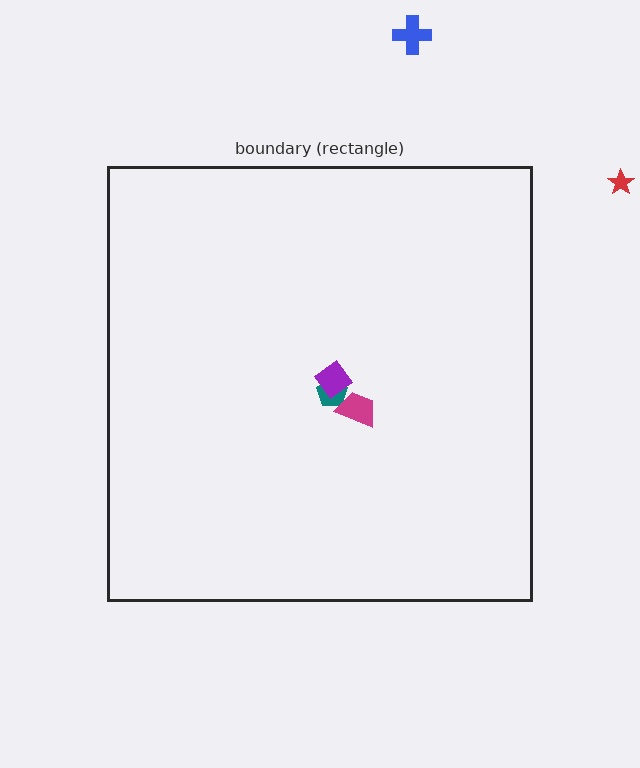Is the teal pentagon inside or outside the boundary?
Inside.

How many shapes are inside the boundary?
3 inside, 2 outside.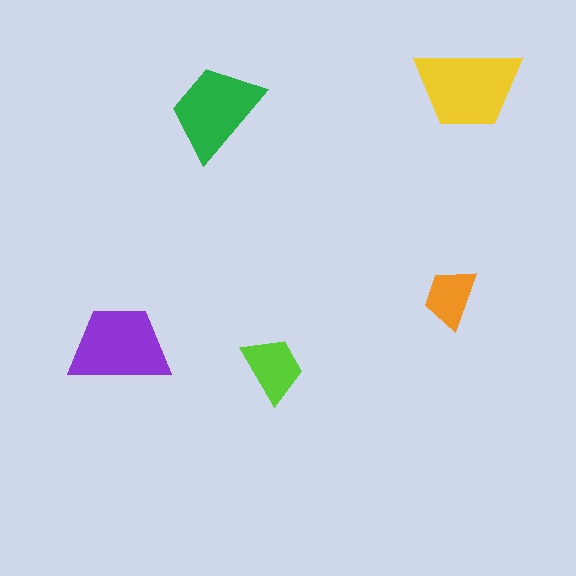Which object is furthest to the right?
The yellow trapezoid is rightmost.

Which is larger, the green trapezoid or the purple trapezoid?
The purple one.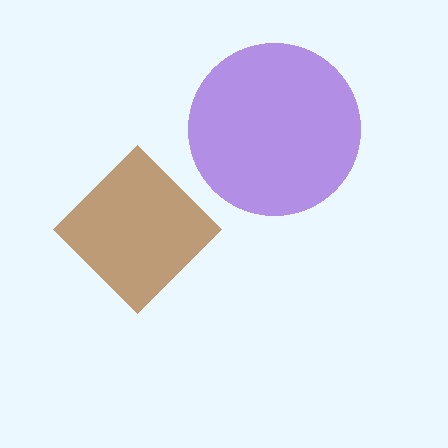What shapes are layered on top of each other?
The layered shapes are: a brown diamond, a purple circle.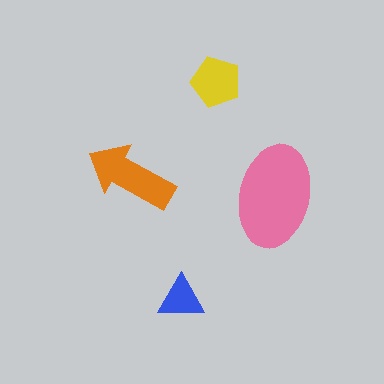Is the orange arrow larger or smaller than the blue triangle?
Larger.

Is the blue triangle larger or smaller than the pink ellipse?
Smaller.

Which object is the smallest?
The blue triangle.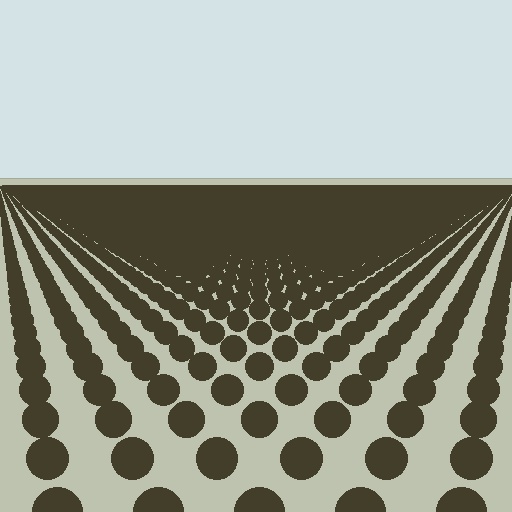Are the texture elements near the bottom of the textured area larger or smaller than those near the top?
Larger. Near the bottom, elements are closer to the viewer and appear at a bigger on-screen size.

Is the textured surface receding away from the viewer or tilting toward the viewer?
The surface is receding away from the viewer. Texture elements get smaller and denser toward the top.